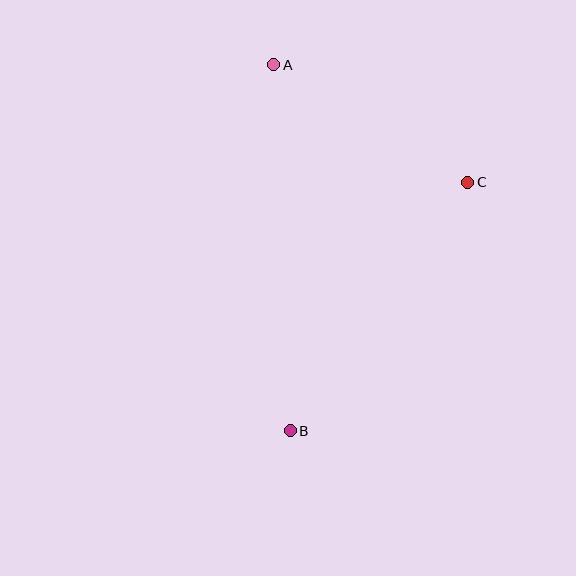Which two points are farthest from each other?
Points A and B are farthest from each other.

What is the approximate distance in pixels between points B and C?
The distance between B and C is approximately 306 pixels.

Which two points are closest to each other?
Points A and C are closest to each other.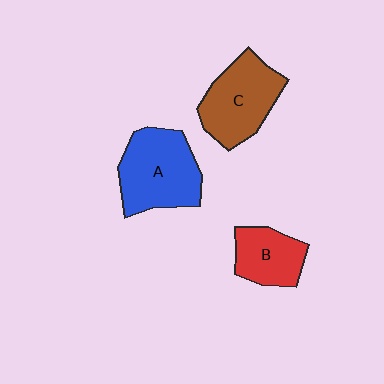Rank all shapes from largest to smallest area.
From largest to smallest: A (blue), C (brown), B (red).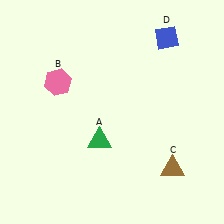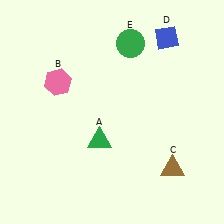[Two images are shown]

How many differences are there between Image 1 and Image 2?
There is 1 difference between the two images.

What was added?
A green circle (E) was added in Image 2.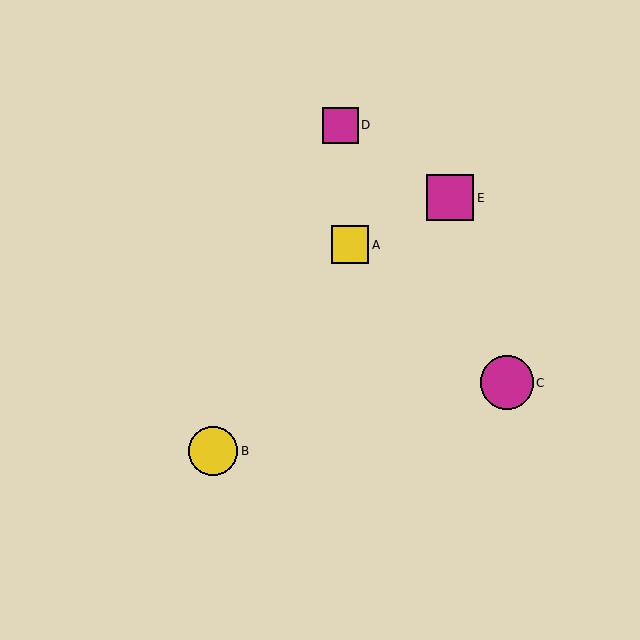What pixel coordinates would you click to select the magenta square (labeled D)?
Click at (340, 126) to select the magenta square D.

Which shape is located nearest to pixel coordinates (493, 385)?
The magenta circle (labeled C) at (507, 383) is nearest to that location.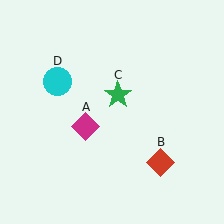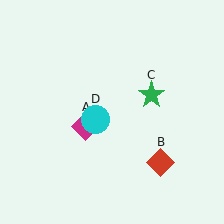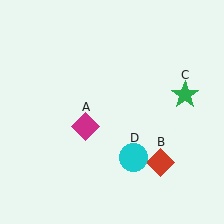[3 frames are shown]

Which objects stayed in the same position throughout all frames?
Magenta diamond (object A) and red diamond (object B) remained stationary.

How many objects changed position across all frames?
2 objects changed position: green star (object C), cyan circle (object D).